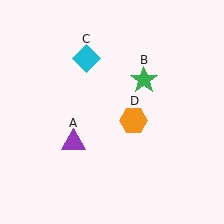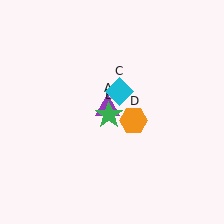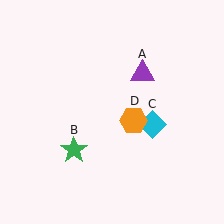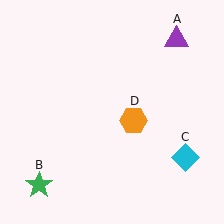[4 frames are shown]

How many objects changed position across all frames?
3 objects changed position: purple triangle (object A), green star (object B), cyan diamond (object C).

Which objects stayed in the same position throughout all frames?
Orange hexagon (object D) remained stationary.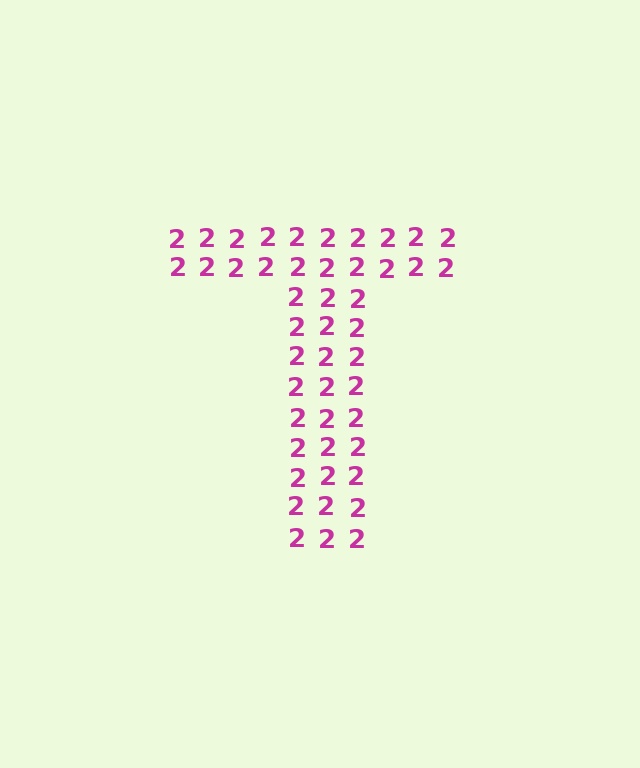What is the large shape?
The large shape is the letter T.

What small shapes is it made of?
It is made of small digit 2's.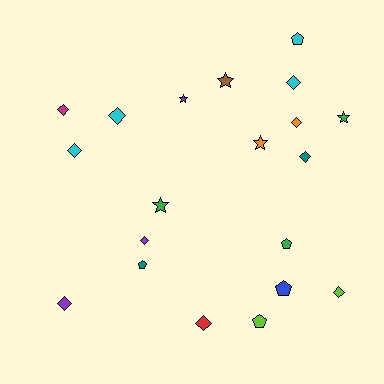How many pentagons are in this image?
There are 5 pentagons.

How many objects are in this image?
There are 20 objects.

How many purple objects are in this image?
There are 3 purple objects.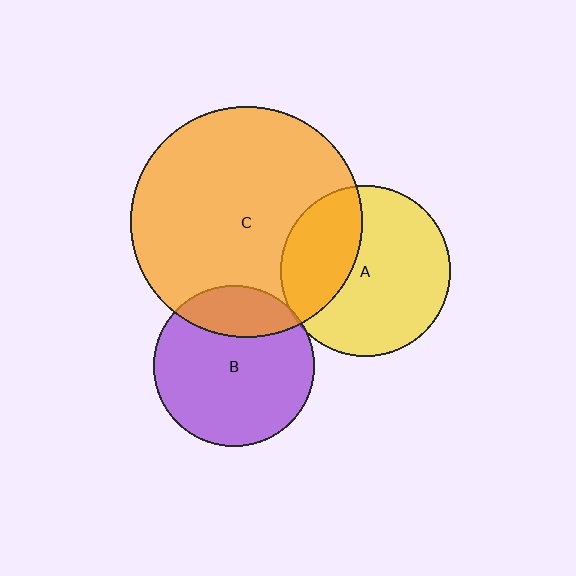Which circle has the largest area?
Circle C (orange).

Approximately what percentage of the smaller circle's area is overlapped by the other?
Approximately 35%.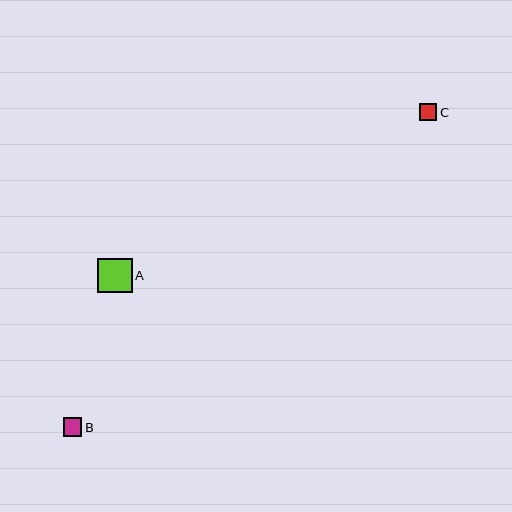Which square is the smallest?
Square C is the smallest with a size of approximately 17 pixels.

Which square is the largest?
Square A is the largest with a size of approximately 34 pixels.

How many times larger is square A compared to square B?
Square A is approximately 1.8 times the size of square B.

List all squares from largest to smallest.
From largest to smallest: A, B, C.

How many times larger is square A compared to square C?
Square A is approximately 2.0 times the size of square C.